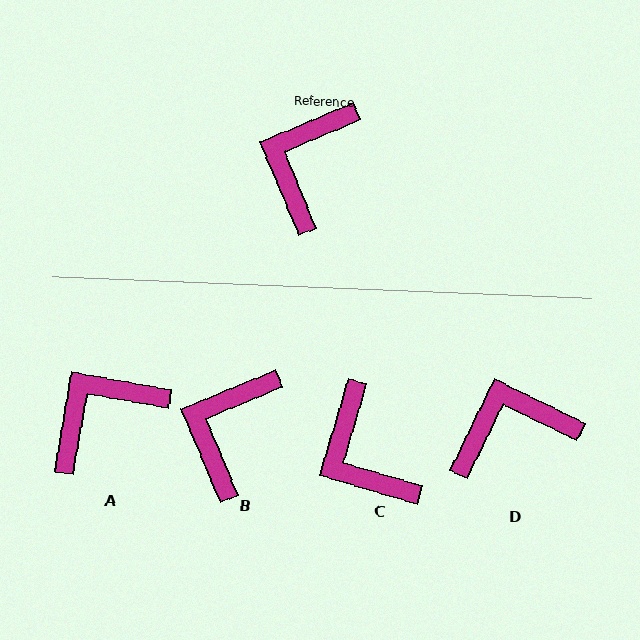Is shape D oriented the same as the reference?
No, it is off by about 48 degrees.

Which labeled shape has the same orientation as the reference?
B.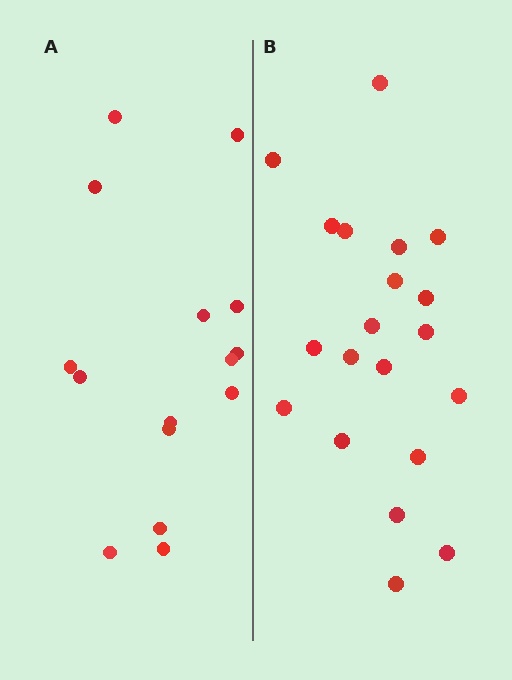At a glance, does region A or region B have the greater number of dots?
Region B (the right region) has more dots.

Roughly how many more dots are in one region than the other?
Region B has about 5 more dots than region A.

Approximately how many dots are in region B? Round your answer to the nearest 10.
About 20 dots.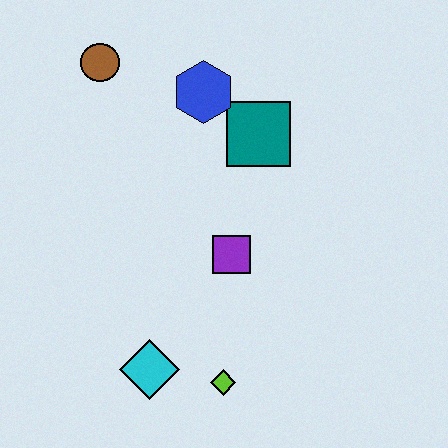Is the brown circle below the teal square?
No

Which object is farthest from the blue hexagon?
The lime diamond is farthest from the blue hexagon.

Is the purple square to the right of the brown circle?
Yes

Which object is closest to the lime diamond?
The cyan diamond is closest to the lime diamond.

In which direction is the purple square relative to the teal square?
The purple square is below the teal square.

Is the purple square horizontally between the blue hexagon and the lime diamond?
No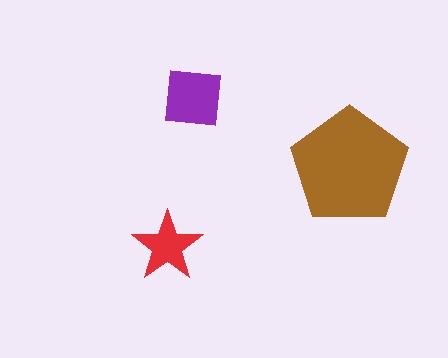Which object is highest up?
The purple square is topmost.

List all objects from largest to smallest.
The brown pentagon, the purple square, the red star.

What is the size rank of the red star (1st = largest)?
3rd.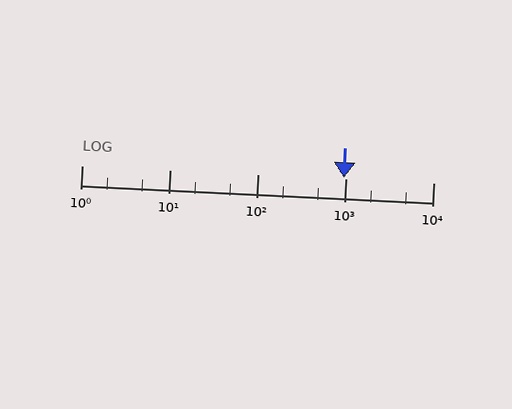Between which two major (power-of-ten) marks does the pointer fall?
The pointer is between 100 and 1000.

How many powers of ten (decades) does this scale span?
The scale spans 4 decades, from 1 to 10000.